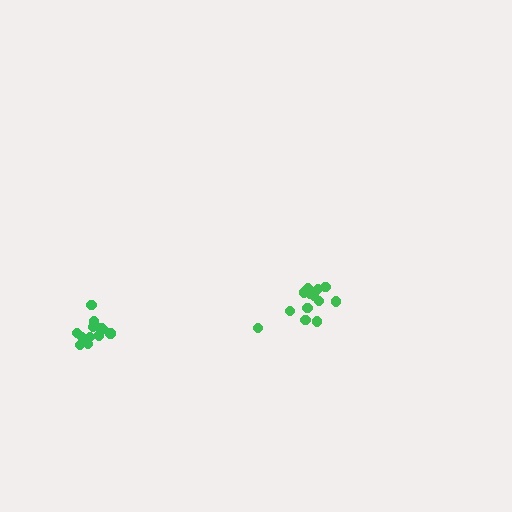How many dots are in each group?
Group 1: 12 dots, Group 2: 13 dots (25 total).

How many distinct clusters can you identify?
There are 2 distinct clusters.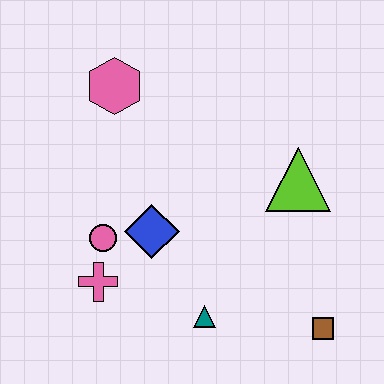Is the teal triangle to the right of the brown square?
No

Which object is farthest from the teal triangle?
The pink hexagon is farthest from the teal triangle.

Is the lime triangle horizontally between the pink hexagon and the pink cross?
No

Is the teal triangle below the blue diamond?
Yes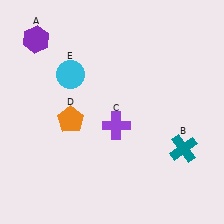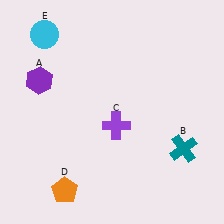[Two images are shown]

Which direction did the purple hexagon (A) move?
The purple hexagon (A) moved down.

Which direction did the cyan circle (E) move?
The cyan circle (E) moved up.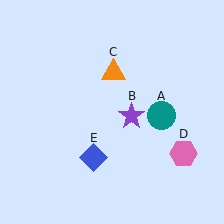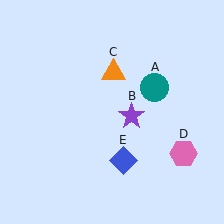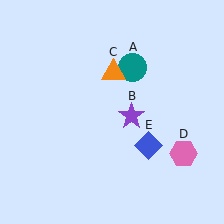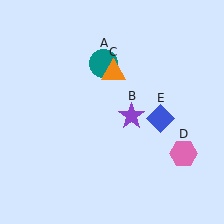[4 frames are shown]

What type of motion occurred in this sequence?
The teal circle (object A), blue diamond (object E) rotated counterclockwise around the center of the scene.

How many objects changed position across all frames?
2 objects changed position: teal circle (object A), blue diamond (object E).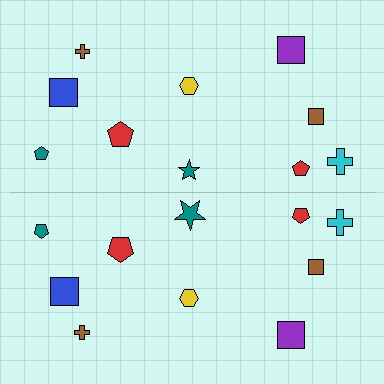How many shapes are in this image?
There are 20 shapes in this image.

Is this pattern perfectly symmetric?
No, the pattern is not perfectly symmetric. The teal star on the bottom side has a different size than its mirror counterpart.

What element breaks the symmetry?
The teal star on the bottom side has a different size than its mirror counterpart.